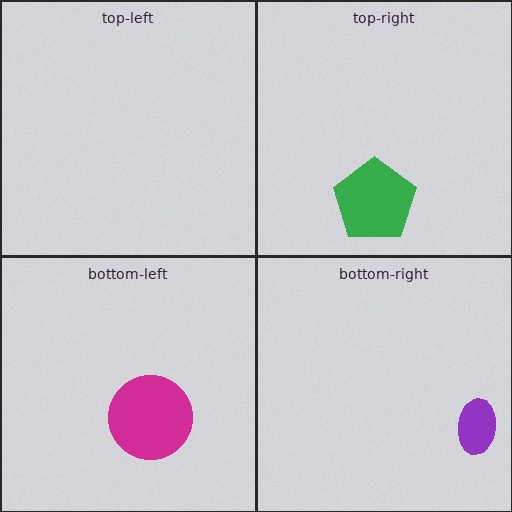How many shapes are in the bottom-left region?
1.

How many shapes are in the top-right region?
1.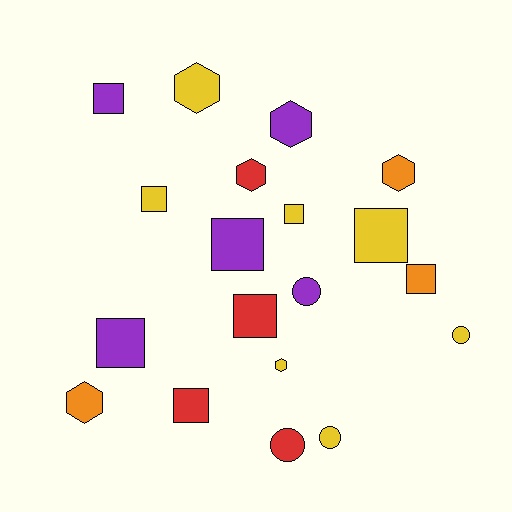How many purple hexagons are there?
There is 1 purple hexagon.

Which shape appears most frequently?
Square, with 9 objects.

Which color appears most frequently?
Yellow, with 7 objects.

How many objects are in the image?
There are 19 objects.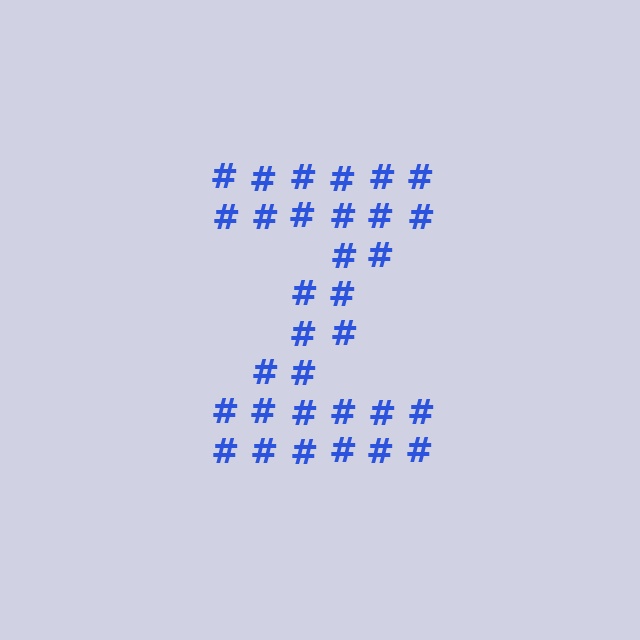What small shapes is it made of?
It is made of small hash symbols.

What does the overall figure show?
The overall figure shows the letter Z.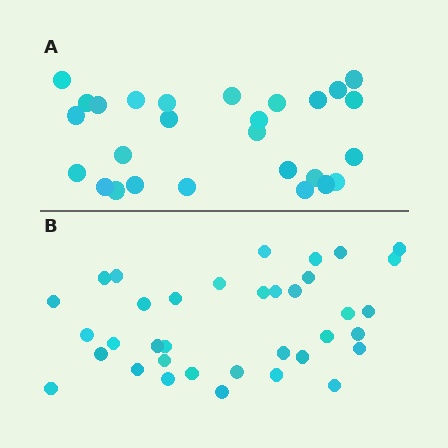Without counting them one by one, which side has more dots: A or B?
Region B (the bottom region) has more dots.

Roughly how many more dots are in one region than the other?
Region B has roughly 8 or so more dots than region A.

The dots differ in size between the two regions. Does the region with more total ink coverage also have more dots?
No. Region A has more total ink coverage because its dots are larger, but region B actually contains more individual dots. Total area can be misleading — the number of items is what matters here.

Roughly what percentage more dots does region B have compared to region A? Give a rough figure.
About 35% more.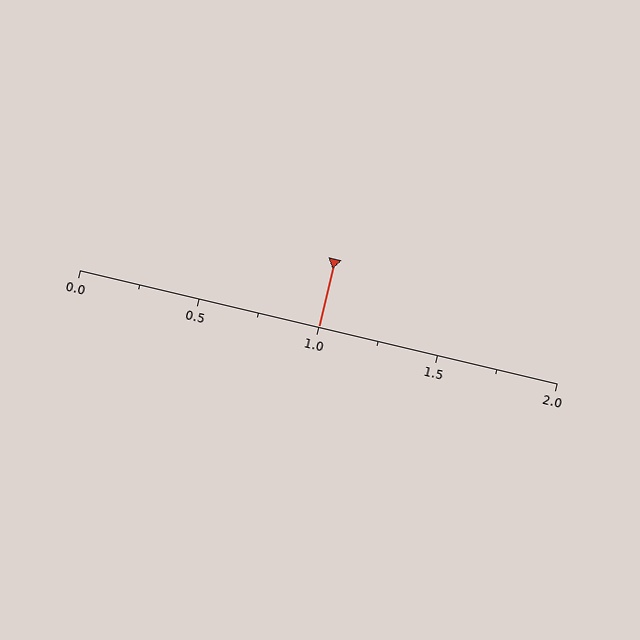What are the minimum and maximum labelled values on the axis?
The axis runs from 0.0 to 2.0.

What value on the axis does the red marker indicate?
The marker indicates approximately 1.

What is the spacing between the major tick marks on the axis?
The major ticks are spaced 0.5 apart.